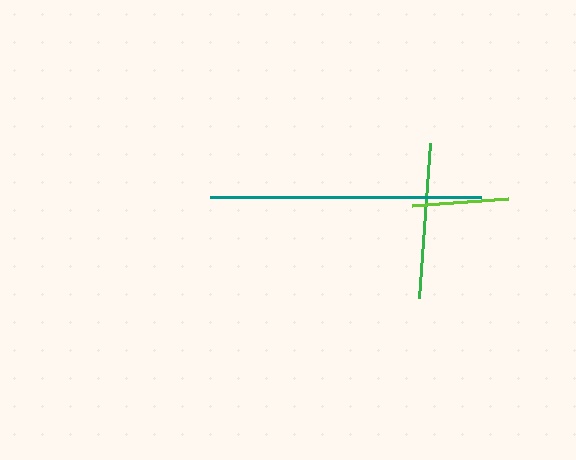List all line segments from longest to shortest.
From longest to shortest: teal, green, lime.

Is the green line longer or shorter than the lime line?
The green line is longer than the lime line.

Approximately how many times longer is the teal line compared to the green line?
The teal line is approximately 1.7 times the length of the green line.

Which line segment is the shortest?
The lime line is the shortest at approximately 96 pixels.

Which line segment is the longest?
The teal line is the longest at approximately 270 pixels.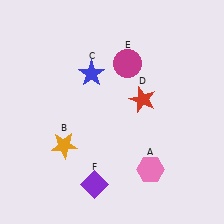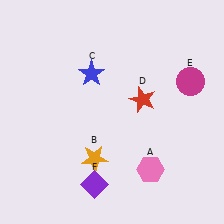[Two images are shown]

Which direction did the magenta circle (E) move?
The magenta circle (E) moved right.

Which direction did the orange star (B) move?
The orange star (B) moved right.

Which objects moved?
The objects that moved are: the orange star (B), the magenta circle (E).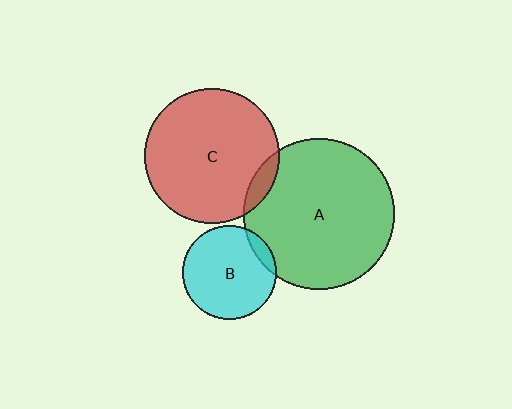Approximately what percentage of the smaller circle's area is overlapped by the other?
Approximately 10%.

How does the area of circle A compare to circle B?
Approximately 2.6 times.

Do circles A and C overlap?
Yes.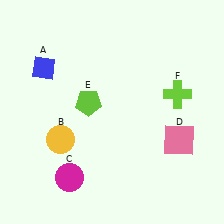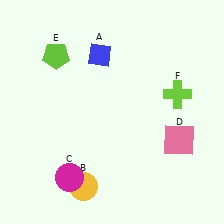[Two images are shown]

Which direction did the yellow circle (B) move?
The yellow circle (B) moved down.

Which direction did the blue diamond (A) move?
The blue diamond (A) moved right.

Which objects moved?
The objects that moved are: the blue diamond (A), the yellow circle (B), the lime pentagon (E).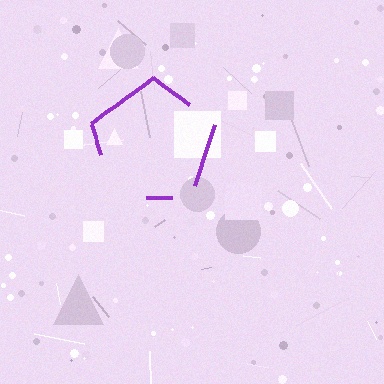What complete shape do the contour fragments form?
The contour fragments form a pentagon.